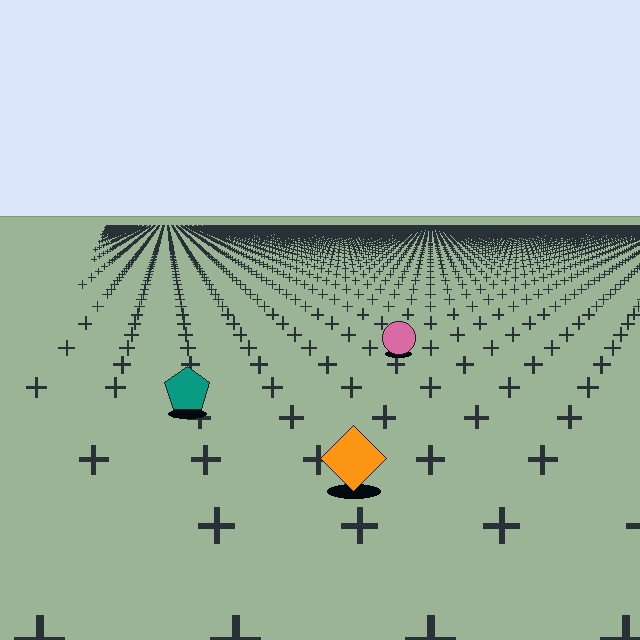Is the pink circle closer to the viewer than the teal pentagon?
No. The teal pentagon is closer — you can tell from the texture gradient: the ground texture is coarser near it.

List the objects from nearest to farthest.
From nearest to farthest: the orange diamond, the teal pentagon, the pink circle.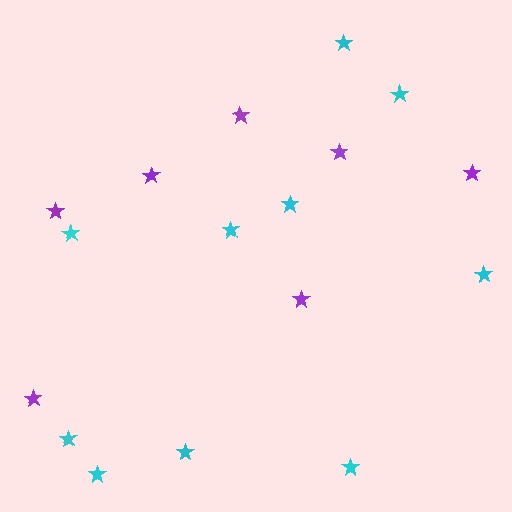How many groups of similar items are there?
There are 2 groups: one group of cyan stars (10) and one group of purple stars (7).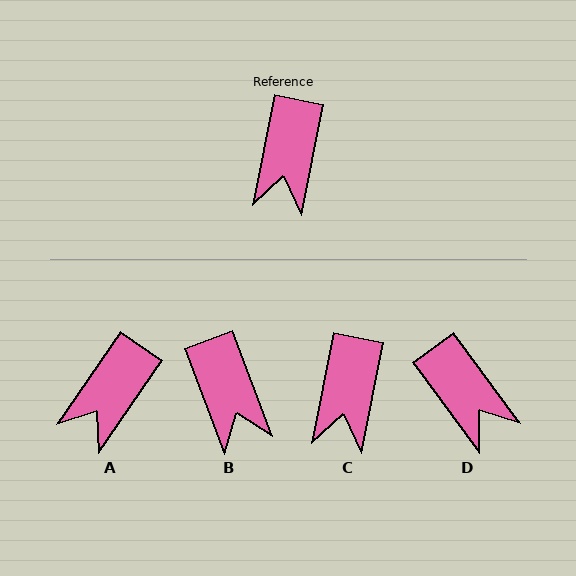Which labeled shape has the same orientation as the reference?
C.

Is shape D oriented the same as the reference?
No, it is off by about 48 degrees.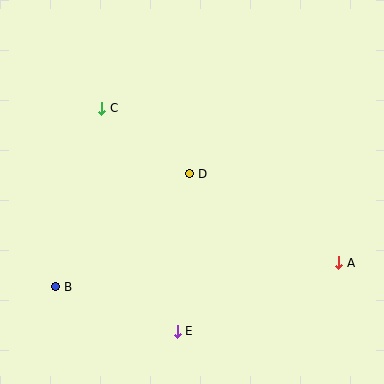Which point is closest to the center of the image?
Point D at (190, 174) is closest to the center.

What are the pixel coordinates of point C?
Point C is at (102, 108).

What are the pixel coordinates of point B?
Point B is at (56, 287).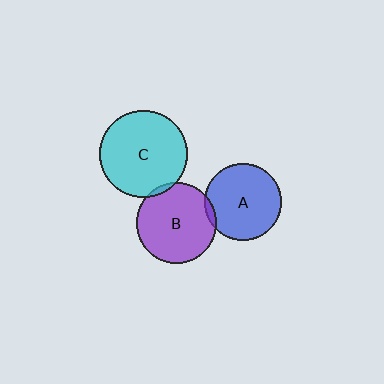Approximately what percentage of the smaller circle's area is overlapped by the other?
Approximately 5%.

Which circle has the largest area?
Circle C (cyan).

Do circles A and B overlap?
Yes.